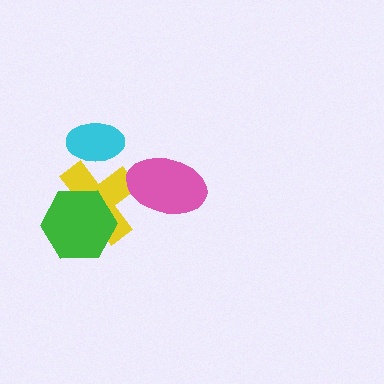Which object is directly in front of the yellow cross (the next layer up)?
The green hexagon is directly in front of the yellow cross.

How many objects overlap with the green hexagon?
1 object overlaps with the green hexagon.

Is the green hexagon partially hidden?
No, no other shape covers it.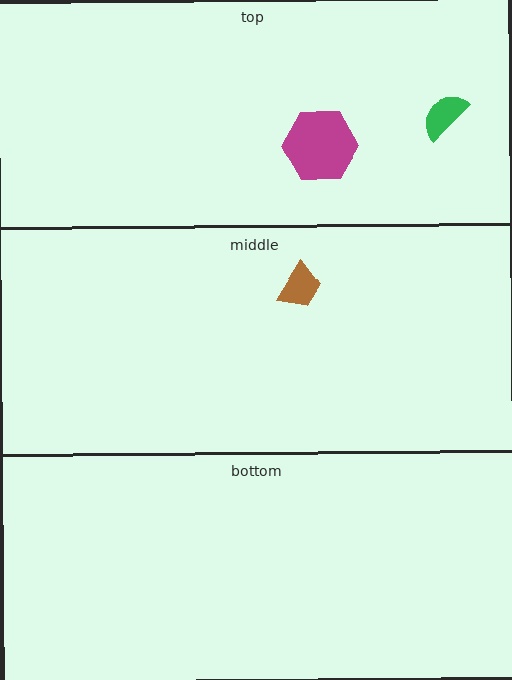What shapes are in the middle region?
The brown trapezoid.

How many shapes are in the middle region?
1.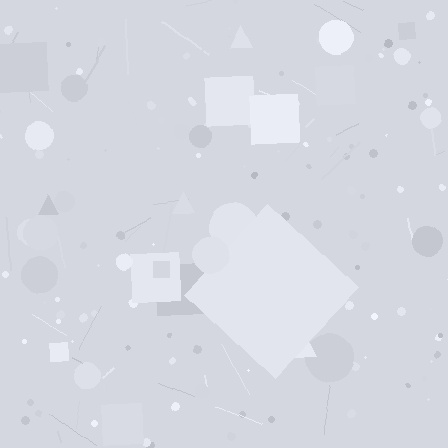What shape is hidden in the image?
A diamond is hidden in the image.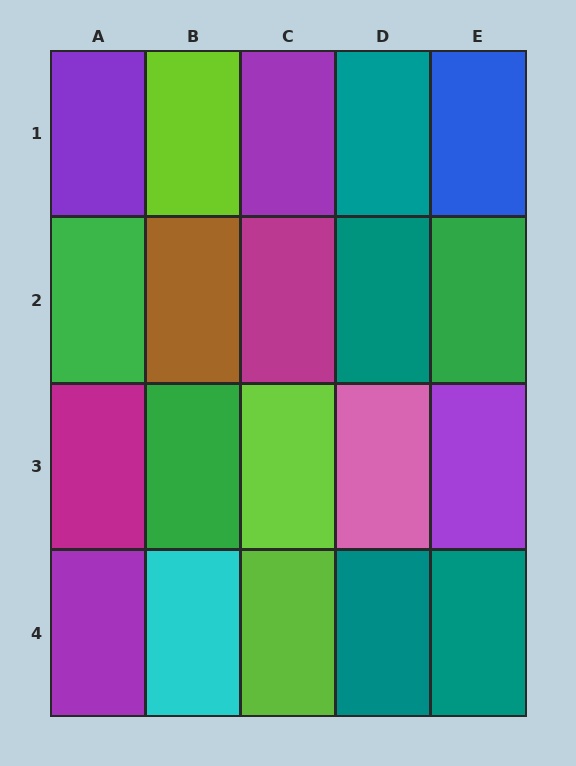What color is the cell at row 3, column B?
Green.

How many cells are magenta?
2 cells are magenta.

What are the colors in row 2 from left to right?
Green, brown, magenta, teal, green.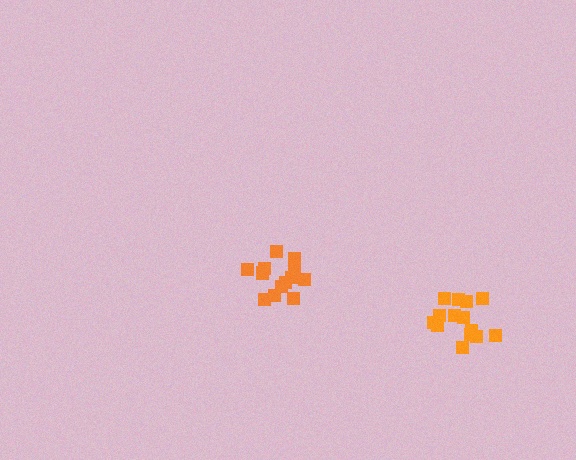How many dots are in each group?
Group 1: 14 dots, Group 2: 14 dots (28 total).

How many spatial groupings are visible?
There are 2 spatial groupings.